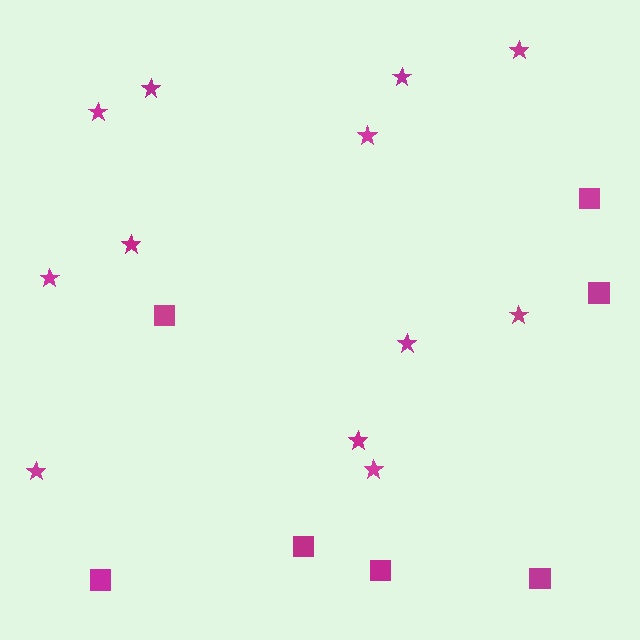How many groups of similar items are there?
There are 2 groups: one group of stars (12) and one group of squares (7).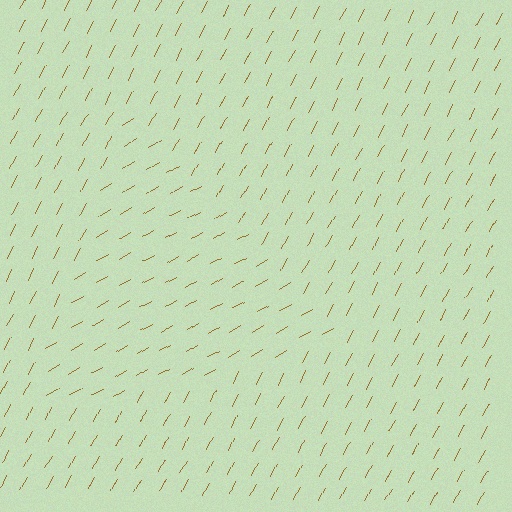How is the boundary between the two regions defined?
The boundary is defined purely by a change in line orientation (approximately 32 degrees difference). All lines are the same color and thickness.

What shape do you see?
I see a triangle.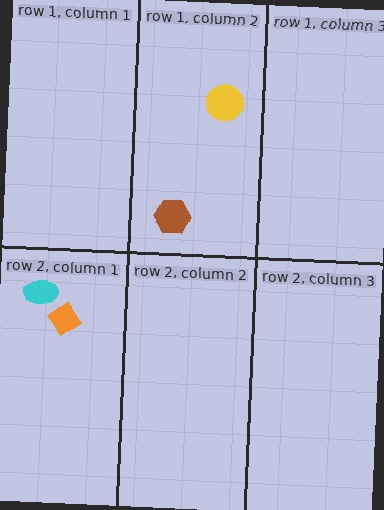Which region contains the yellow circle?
The row 1, column 2 region.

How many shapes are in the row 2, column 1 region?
2.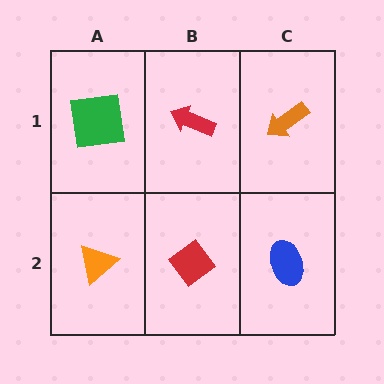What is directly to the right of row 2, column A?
A red diamond.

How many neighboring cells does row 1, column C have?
2.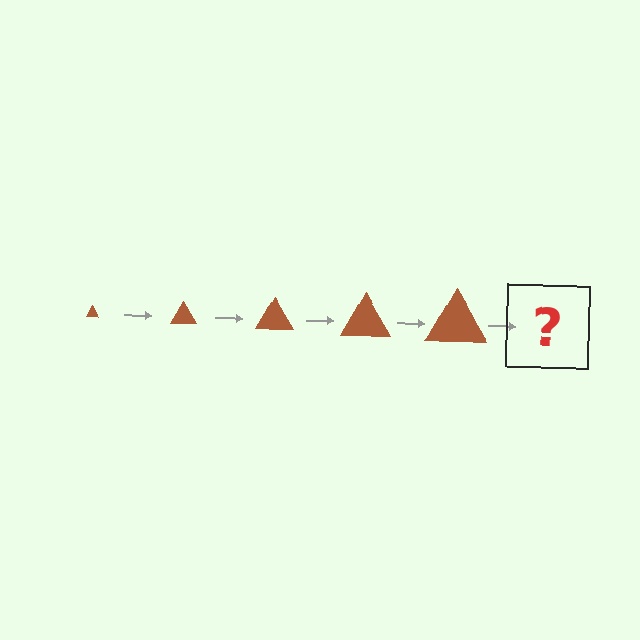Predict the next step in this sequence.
The next step is a brown triangle, larger than the previous one.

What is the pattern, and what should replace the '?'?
The pattern is that the triangle gets progressively larger each step. The '?' should be a brown triangle, larger than the previous one.